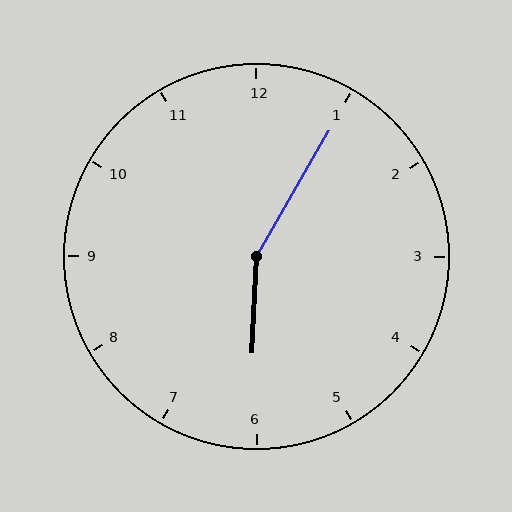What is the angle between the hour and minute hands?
Approximately 152 degrees.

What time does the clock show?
6:05.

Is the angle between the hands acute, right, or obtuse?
It is obtuse.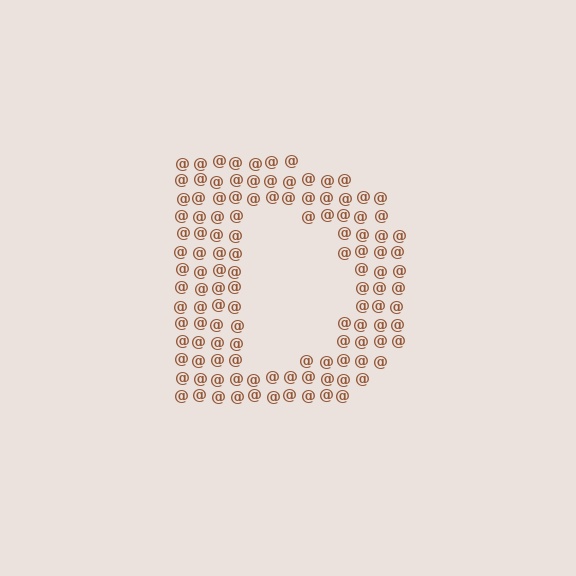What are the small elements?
The small elements are at signs.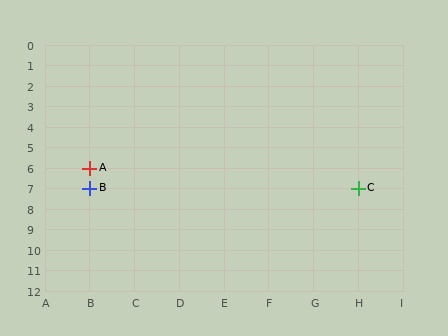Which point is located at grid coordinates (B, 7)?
Point B is at (B, 7).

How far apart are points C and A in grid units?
Points C and A are 6 columns and 1 row apart (about 6.1 grid units diagonally).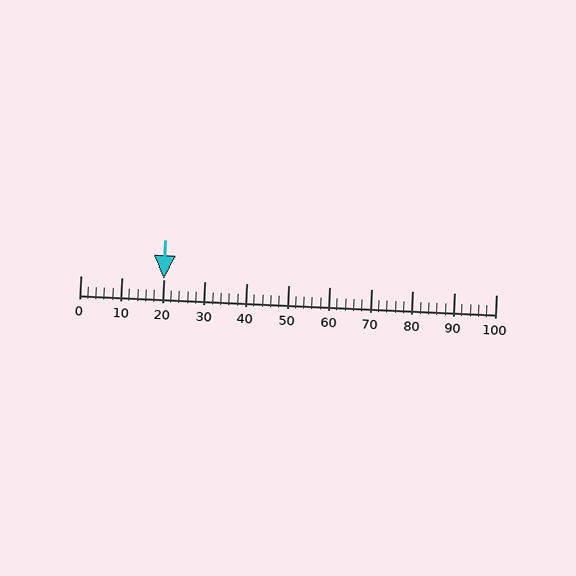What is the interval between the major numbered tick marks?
The major tick marks are spaced 10 units apart.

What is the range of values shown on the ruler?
The ruler shows values from 0 to 100.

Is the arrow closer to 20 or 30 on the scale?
The arrow is closer to 20.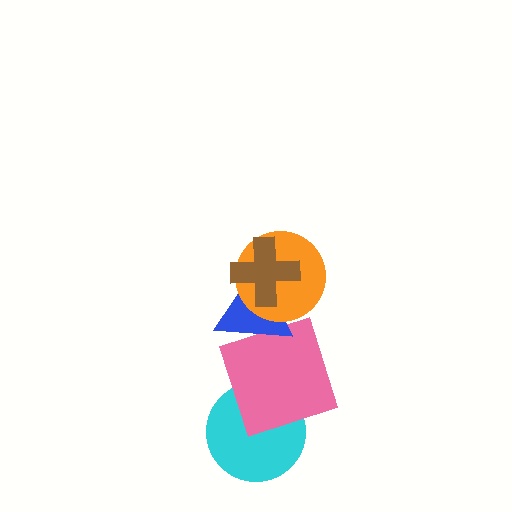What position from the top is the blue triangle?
The blue triangle is 3rd from the top.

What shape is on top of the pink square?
The blue triangle is on top of the pink square.